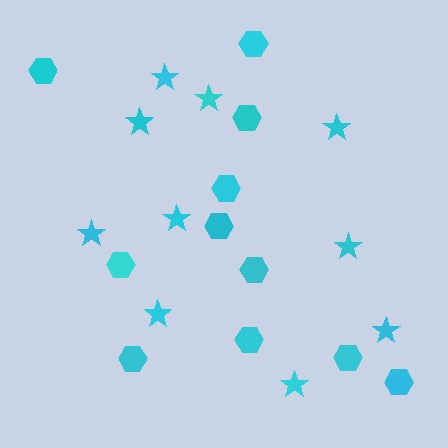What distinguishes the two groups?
There are 2 groups: one group of hexagons (11) and one group of stars (10).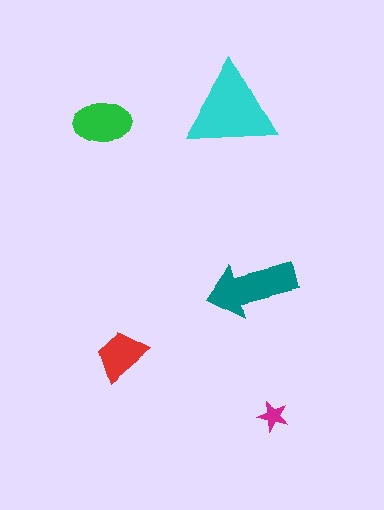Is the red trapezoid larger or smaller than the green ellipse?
Smaller.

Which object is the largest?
The cyan triangle.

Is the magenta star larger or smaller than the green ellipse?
Smaller.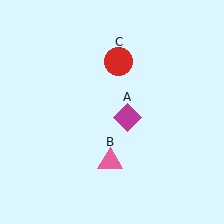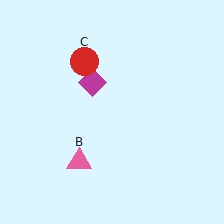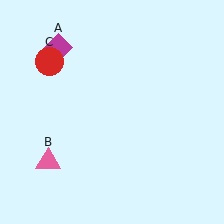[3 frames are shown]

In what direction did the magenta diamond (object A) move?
The magenta diamond (object A) moved up and to the left.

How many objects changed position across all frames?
3 objects changed position: magenta diamond (object A), pink triangle (object B), red circle (object C).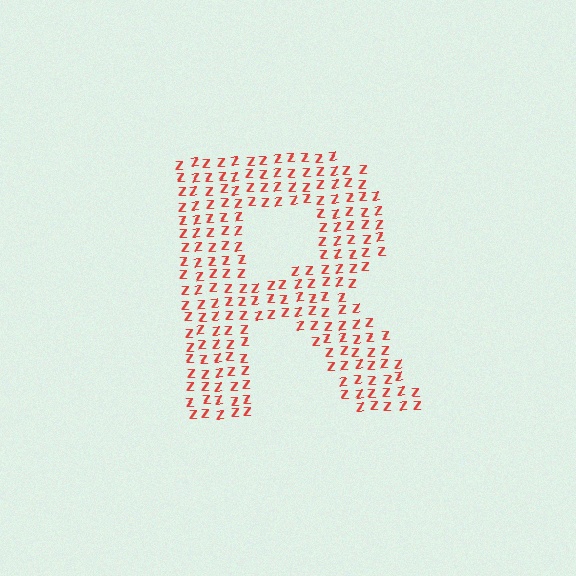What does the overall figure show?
The overall figure shows the letter R.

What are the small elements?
The small elements are letter Z's.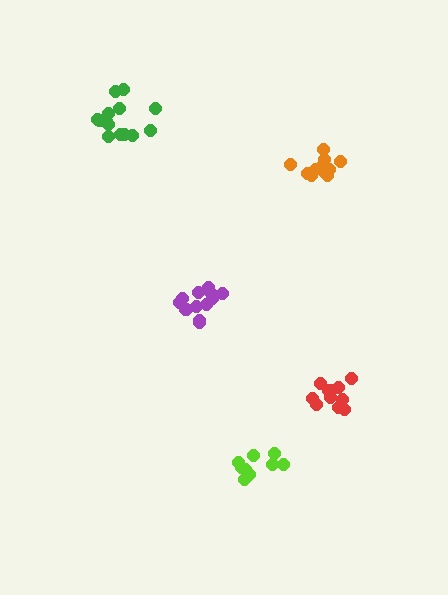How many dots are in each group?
Group 1: 9 dots, Group 2: 11 dots, Group 3: 13 dots, Group 4: 14 dots, Group 5: 12 dots (59 total).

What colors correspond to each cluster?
The clusters are colored: lime, orange, purple, green, red.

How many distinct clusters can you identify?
There are 5 distinct clusters.